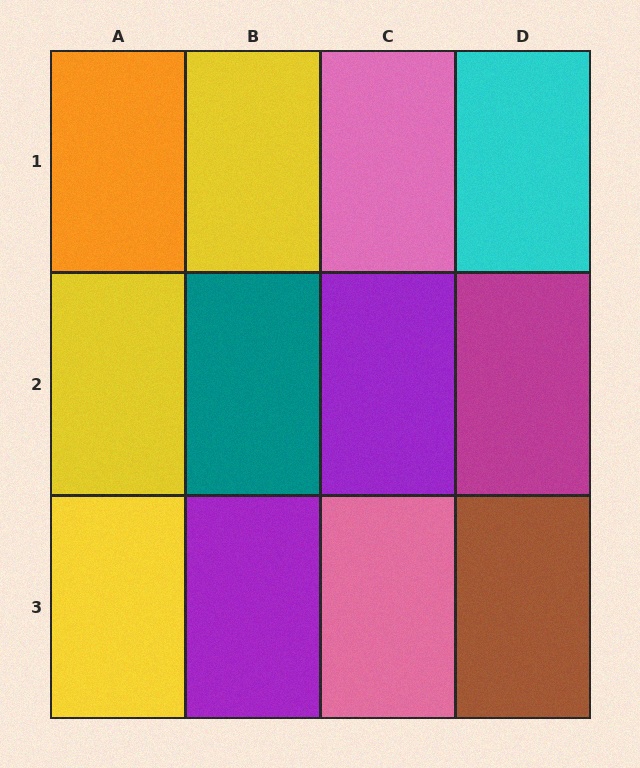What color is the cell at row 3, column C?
Pink.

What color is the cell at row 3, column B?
Purple.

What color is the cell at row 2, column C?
Purple.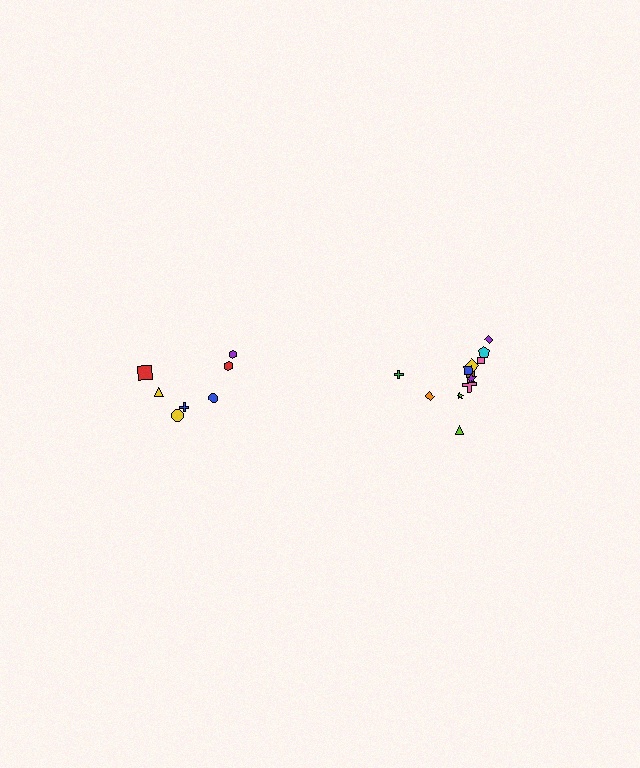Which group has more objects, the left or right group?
The right group.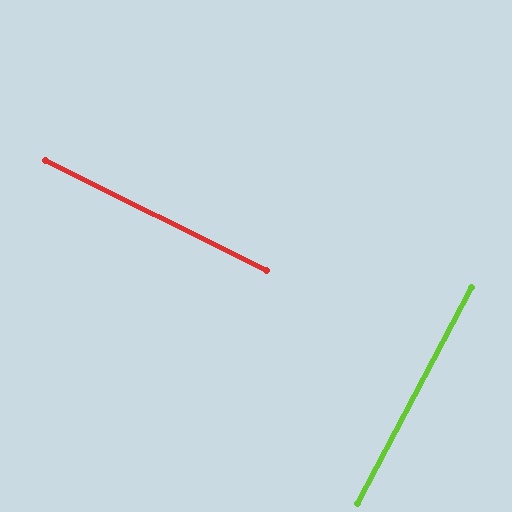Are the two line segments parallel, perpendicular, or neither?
Perpendicular — they meet at approximately 89°.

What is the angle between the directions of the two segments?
Approximately 89 degrees.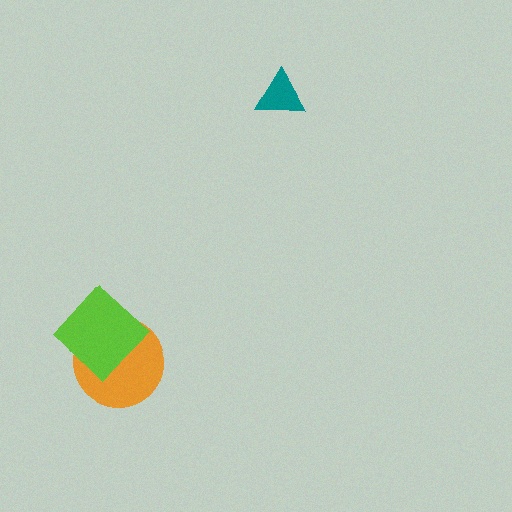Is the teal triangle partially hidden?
No, no other shape covers it.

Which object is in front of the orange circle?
The lime diamond is in front of the orange circle.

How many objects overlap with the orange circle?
1 object overlaps with the orange circle.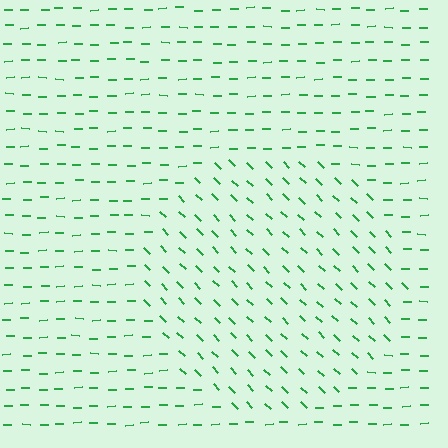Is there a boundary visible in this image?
Yes, there is a texture boundary formed by a change in line orientation.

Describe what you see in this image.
The image is filled with small green line segments. A circle region in the image has lines oriented differently from the surrounding lines, creating a visible texture boundary.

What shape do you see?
I see a circle.